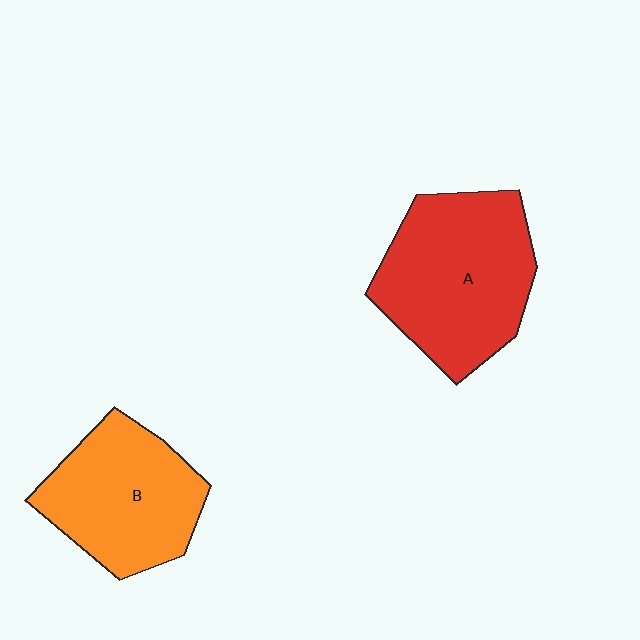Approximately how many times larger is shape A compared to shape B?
Approximately 1.2 times.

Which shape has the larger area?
Shape A (red).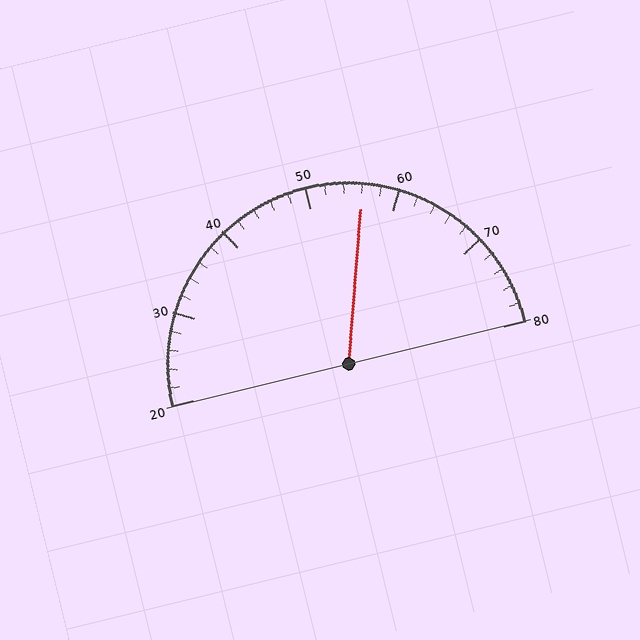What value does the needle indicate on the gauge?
The needle indicates approximately 56.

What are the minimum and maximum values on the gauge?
The gauge ranges from 20 to 80.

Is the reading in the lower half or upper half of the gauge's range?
The reading is in the upper half of the range (20 to 80).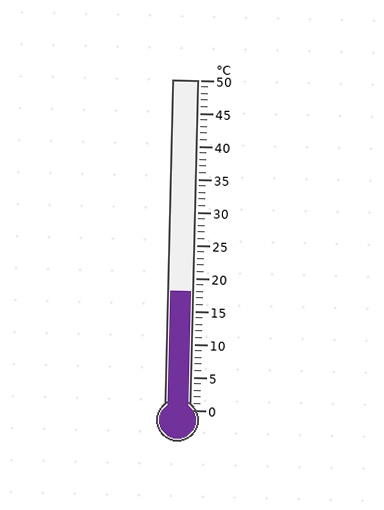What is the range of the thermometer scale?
The thermometer scale ranges from 0°C to 50°C.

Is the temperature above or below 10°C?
The temperature is above 10°C.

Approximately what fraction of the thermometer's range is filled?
The thermometer is filled to approximately 35% of its range.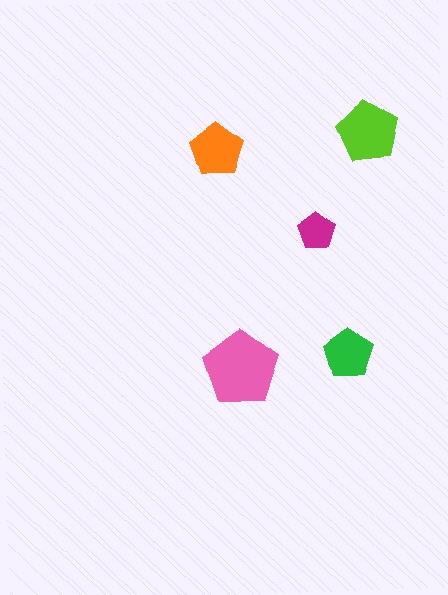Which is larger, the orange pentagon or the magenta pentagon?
The orange one.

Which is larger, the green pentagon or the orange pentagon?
The orange one.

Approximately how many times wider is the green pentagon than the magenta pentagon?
About 1.5 times wider.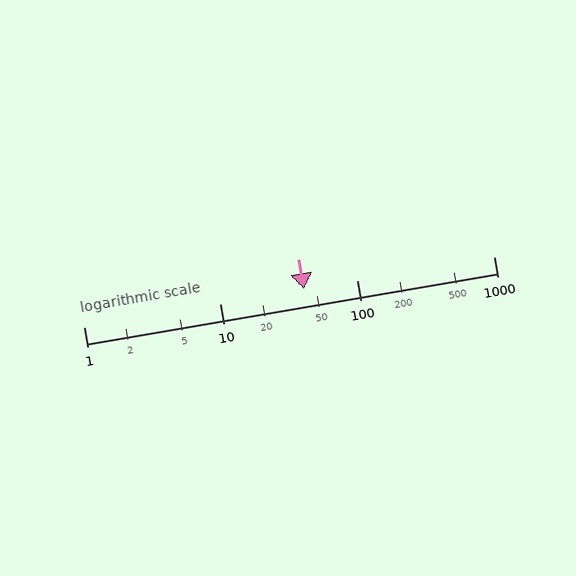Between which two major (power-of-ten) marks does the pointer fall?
The pointer is between 10 and 100.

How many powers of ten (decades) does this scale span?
The scale spans 3 decades, from 1 to 1000.